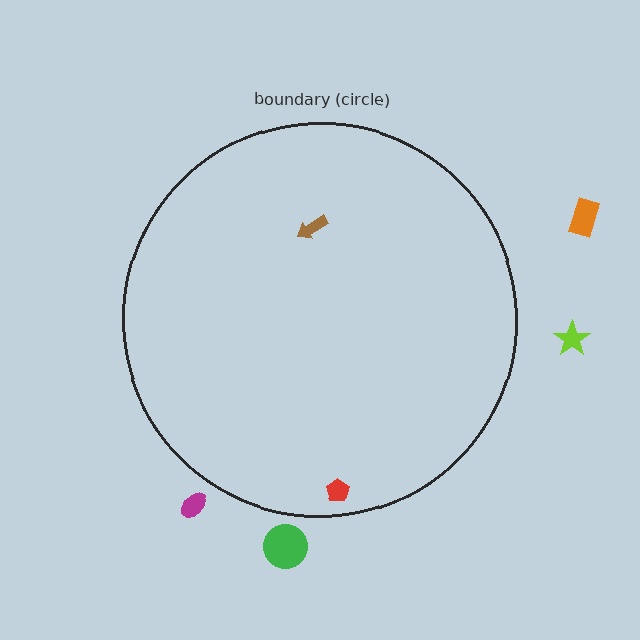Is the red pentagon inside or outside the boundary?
Inside.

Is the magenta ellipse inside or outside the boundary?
Outside.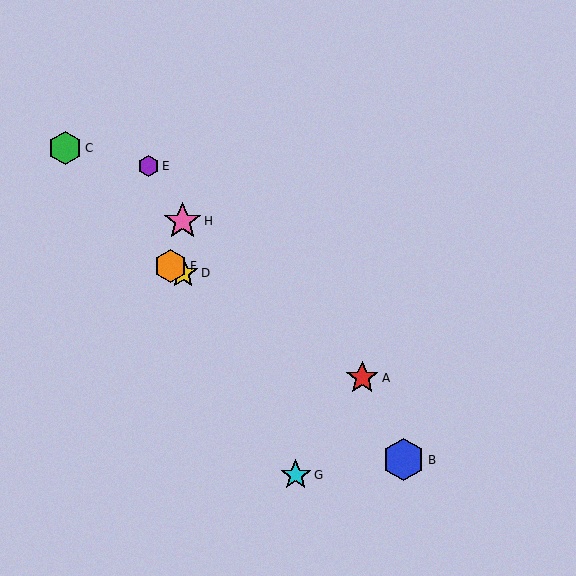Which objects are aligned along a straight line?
Objects A, D, F are aligned along a straight line.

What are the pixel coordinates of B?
Object B is at (404, 460).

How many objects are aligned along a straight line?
3 objects (A, D, F) are aligned along a straight line.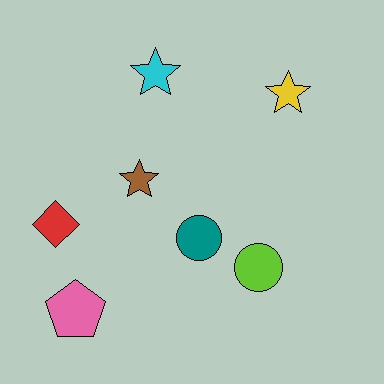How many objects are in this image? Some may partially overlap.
There are 7 objects.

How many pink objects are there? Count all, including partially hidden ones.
There is 1 pink object.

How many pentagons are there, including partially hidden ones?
There is 1 pentagon.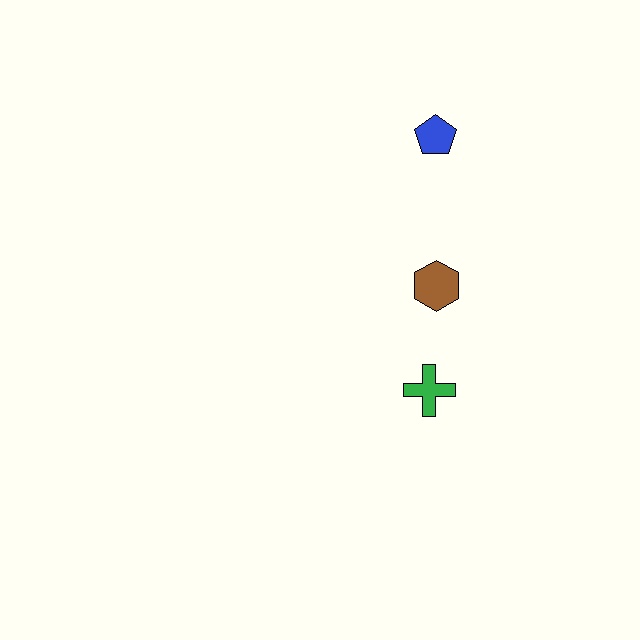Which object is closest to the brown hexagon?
The green cross is closest to the brown hexagon.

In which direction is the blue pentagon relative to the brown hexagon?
The blue pentagon is above the brown hexagon.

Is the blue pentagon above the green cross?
Yes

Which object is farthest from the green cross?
The blue pentagon is farthest from the green cross.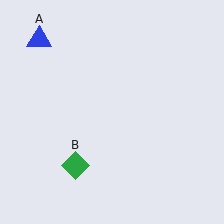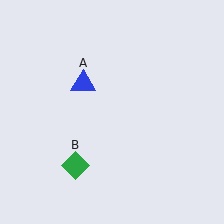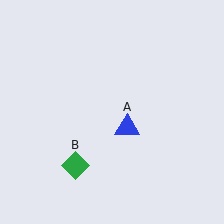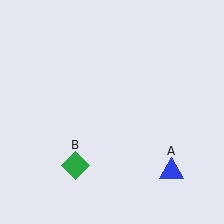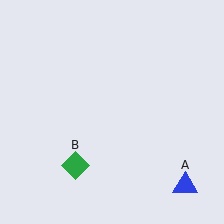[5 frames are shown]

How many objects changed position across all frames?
1 object changed position: blue triangle (object A).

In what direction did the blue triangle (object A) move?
The blue triangle (object A) moved down and to the right.